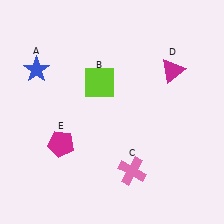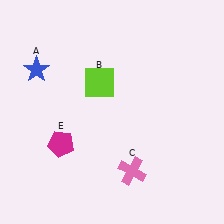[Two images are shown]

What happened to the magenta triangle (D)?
The magenta triangle (D) was removed in Image 2. It was in the top-right area of Image 1.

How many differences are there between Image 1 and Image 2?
There is 1 difference between the two images.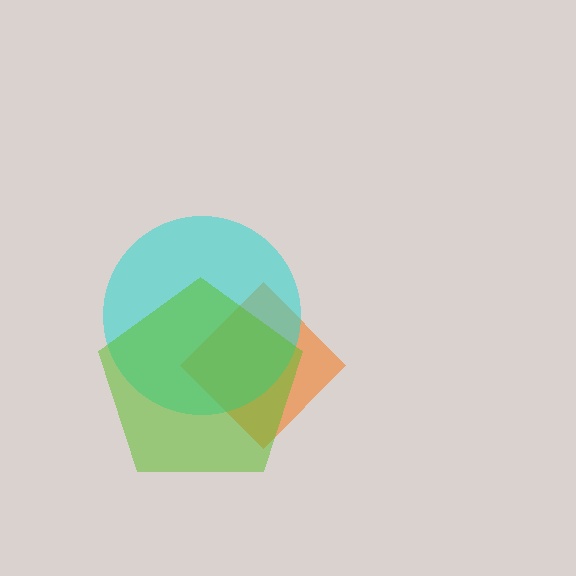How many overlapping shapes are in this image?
There are 3 overlapping shapes in the image.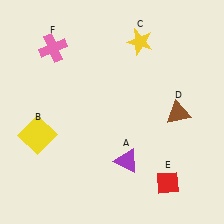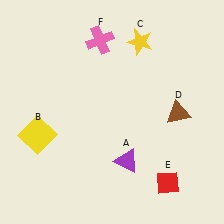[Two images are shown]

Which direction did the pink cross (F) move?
The pink cross (F) moved right.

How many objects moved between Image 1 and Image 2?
1 object moved between the two images.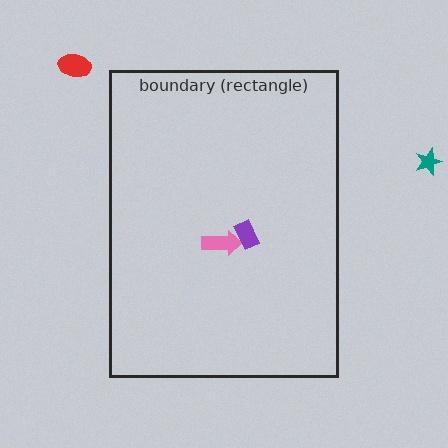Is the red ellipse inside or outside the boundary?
Outside.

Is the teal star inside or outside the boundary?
Outside.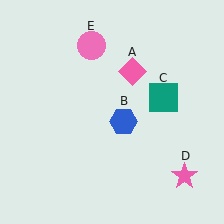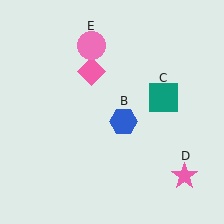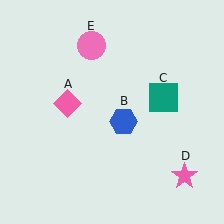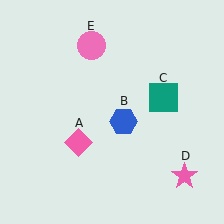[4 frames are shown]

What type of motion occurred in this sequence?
The pink diamond (object A) rotated counterclockwise around the center of the scene.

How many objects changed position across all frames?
1 object changed position: pink diamond (object A).